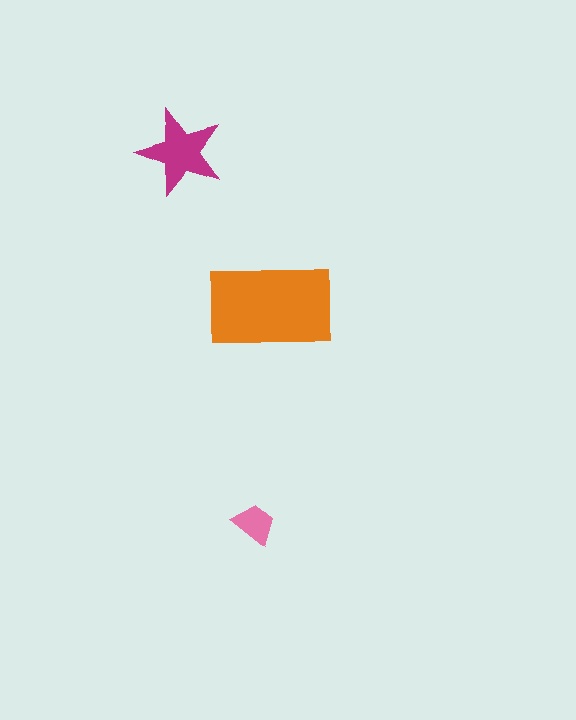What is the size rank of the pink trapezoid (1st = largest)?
3rd.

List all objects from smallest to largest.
The pink trapezoid, the magenta star, the orange rectangle.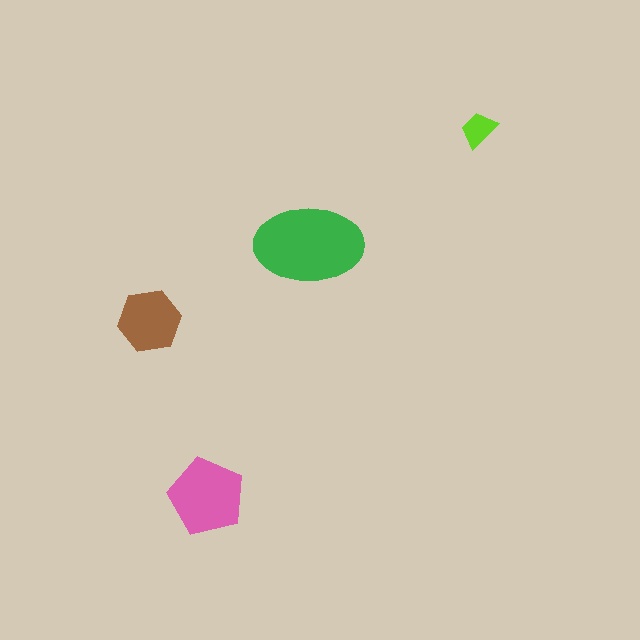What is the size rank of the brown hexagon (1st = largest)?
3rd.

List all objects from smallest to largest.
The lime trapezoid, the brown hexagon, the pink pentagon, the green ellipse.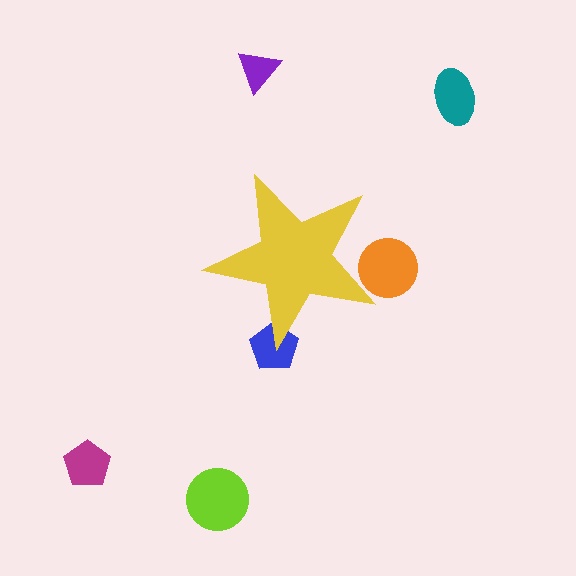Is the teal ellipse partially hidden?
No, the teal ellipse is fully visible.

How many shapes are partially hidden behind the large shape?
2 shapes are partially hidden.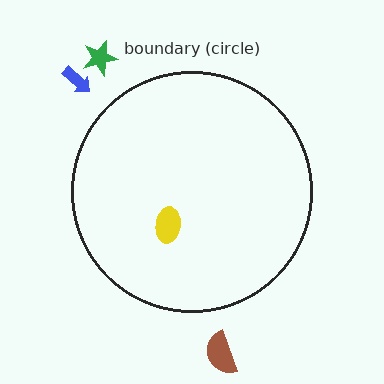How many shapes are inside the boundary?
1 inside, 3 outside.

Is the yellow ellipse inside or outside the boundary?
Inside.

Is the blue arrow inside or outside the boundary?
Outside.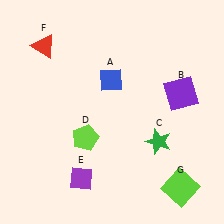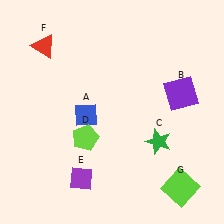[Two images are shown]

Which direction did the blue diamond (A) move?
The blue diamond (A) moved down.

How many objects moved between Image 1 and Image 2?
1 object moved between the two images.